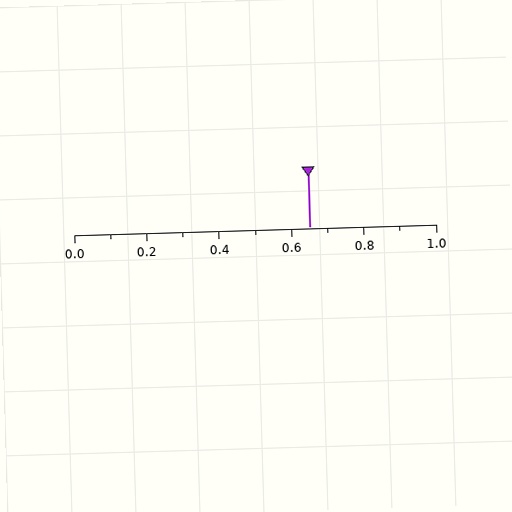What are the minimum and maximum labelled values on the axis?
The axis runs from 0.0 to 1.0.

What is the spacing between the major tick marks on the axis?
The major ticks are spaced 0.2 apart.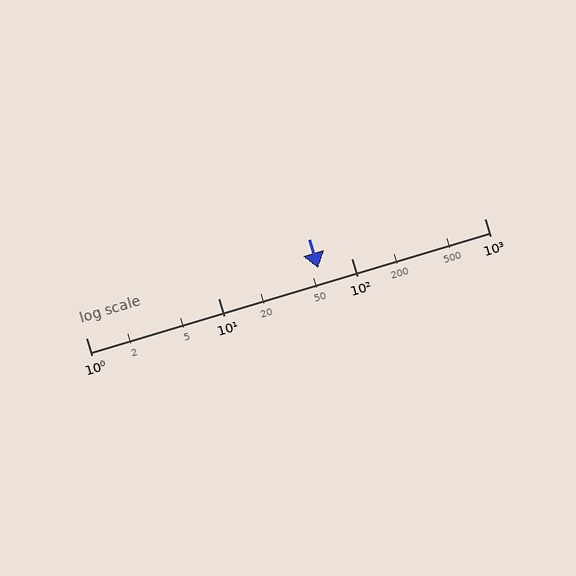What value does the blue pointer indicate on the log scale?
The pointer indicates approximately 56.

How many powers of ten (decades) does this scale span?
The scale spans 3 decades, from 1 to 1000.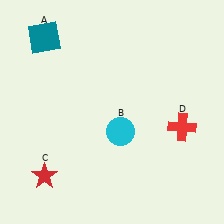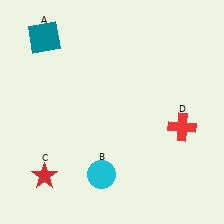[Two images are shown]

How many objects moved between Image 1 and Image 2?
1 object moved between the two images.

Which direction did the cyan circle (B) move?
The cyan circle (B) moved down.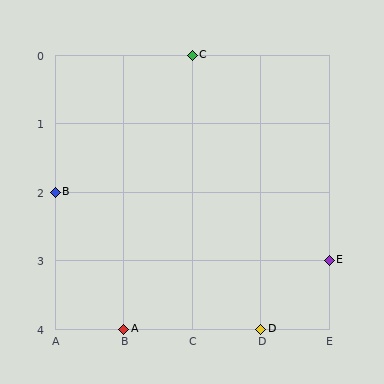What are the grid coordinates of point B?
Point B is at grid coordinates (A, 2).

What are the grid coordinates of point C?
Point C is at grid coordinates (C, 0).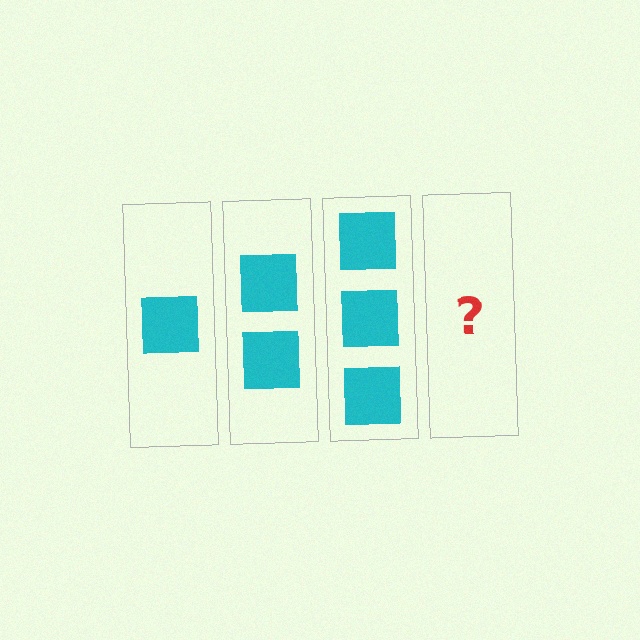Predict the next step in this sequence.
The next step is 4 squares.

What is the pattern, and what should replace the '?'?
The pattern is that each step adds one more square. The '?' should be 4 squares.